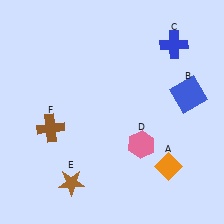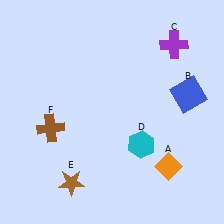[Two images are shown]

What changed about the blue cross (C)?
In Image 1, C is blue. In Image 2, it changed to purple.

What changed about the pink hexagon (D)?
In Image 1, D is pink. In Image 2, it changed to cyan.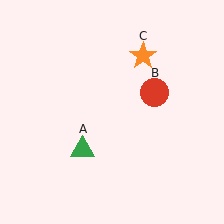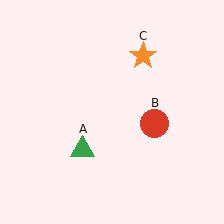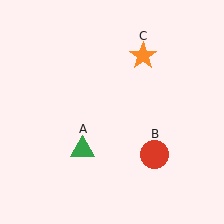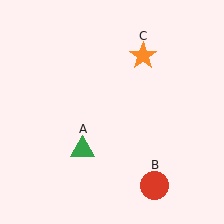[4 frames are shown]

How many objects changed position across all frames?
1 object changed position: red circle (object B).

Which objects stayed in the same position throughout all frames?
Green triangle (object A) and orange star (object C) remained stationary.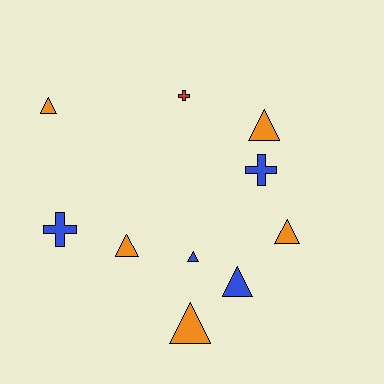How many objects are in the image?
There are 10 objects.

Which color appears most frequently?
Orange, with 5 objects.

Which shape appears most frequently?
Triangle, with 7 objects.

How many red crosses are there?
There is 1 red cross.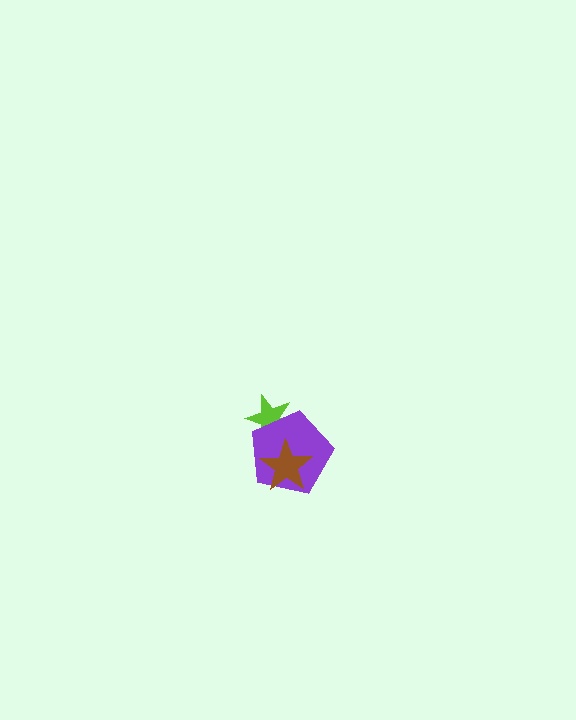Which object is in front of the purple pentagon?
The brown star is in front of the purple pentagon.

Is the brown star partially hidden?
No, no other shape covers it.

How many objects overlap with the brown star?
1 object overlaps with the brown star.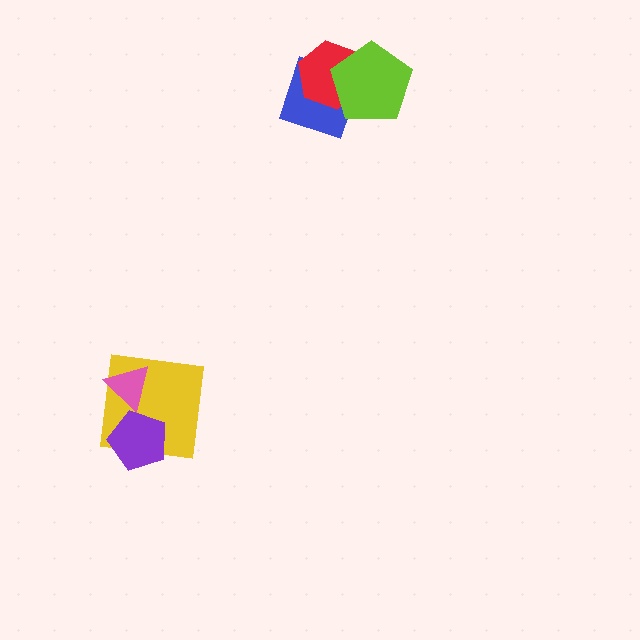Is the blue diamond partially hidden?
Yes, it is partially covered by another shape.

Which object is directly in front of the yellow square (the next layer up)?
The pink triangle is directly in front of the yellow square.